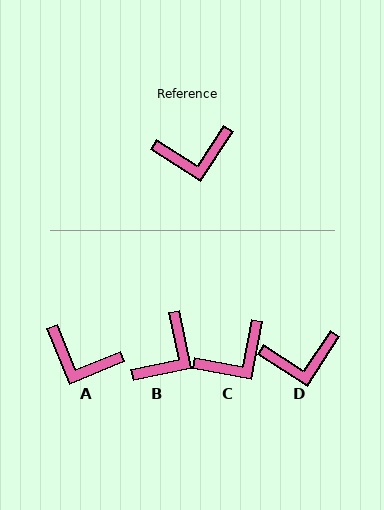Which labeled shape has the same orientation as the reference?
D.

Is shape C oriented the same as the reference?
No, it is off by about 22 degrees.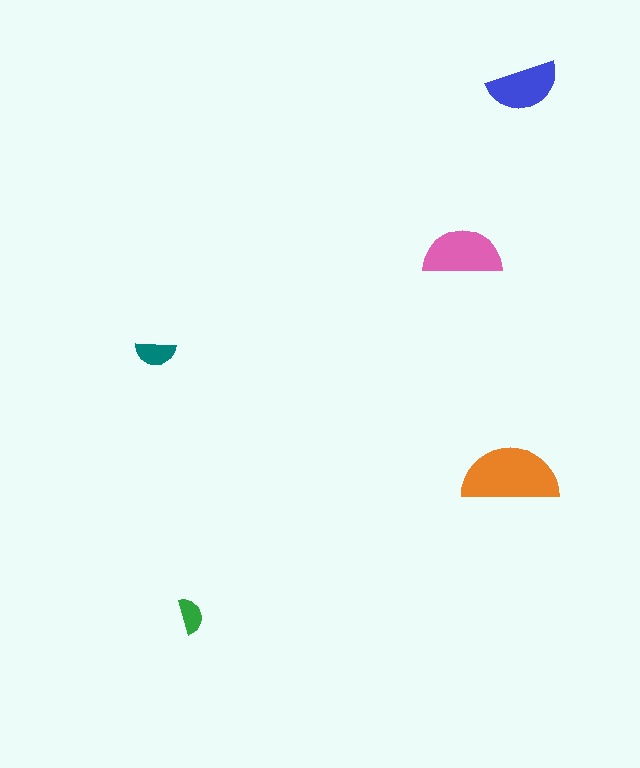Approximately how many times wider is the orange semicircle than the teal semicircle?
About 2.5 times wider.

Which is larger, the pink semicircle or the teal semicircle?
The pink one.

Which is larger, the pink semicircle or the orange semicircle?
The orange one.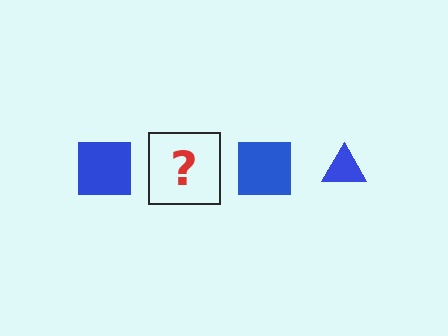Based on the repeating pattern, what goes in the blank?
The blank should be a blue triangle.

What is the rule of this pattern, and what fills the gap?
The rule is that the pattern cycles through square, triangle shapes in blue. The gap should be filled with a blue triangle.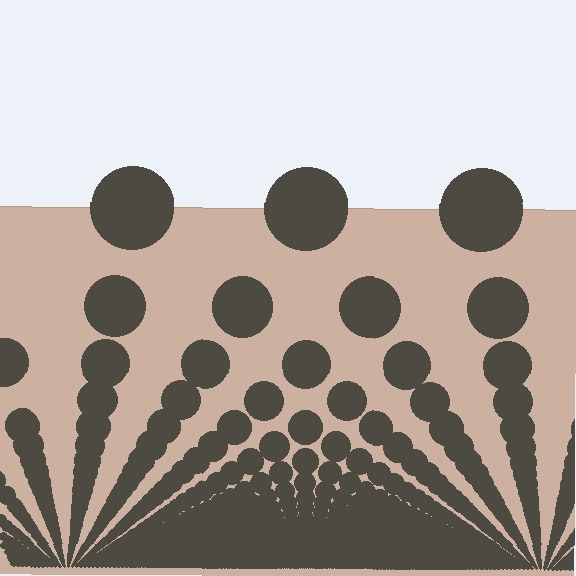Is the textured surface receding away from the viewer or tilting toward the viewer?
The surface appears to tilt toward the viewer. Texture elements get larger and sparser toward the top.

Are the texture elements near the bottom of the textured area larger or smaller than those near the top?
Smaller. The gradient is inverted — elements near the bottom are smaller and denser.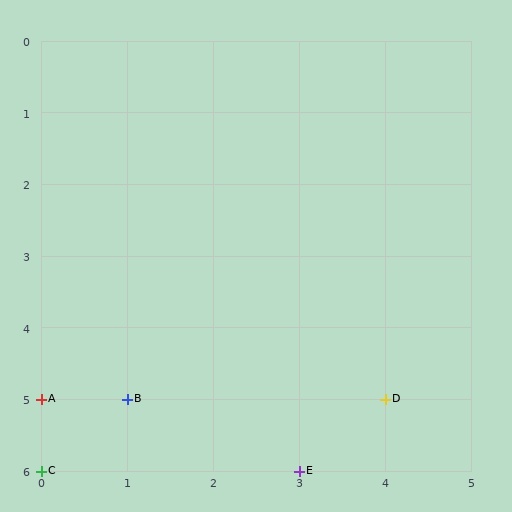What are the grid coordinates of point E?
Point E is at grid coordinates (3, 6).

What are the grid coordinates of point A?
Point A is at grid coordinates (0, 5).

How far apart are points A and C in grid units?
Points A and C are 1 row apart.